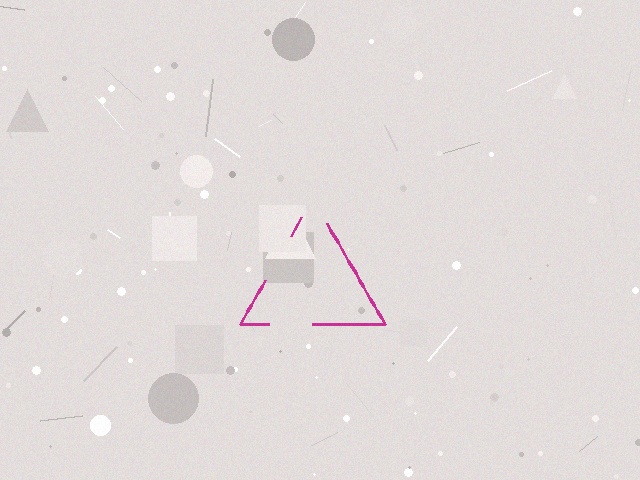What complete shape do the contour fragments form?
The contour fragments form a triangle.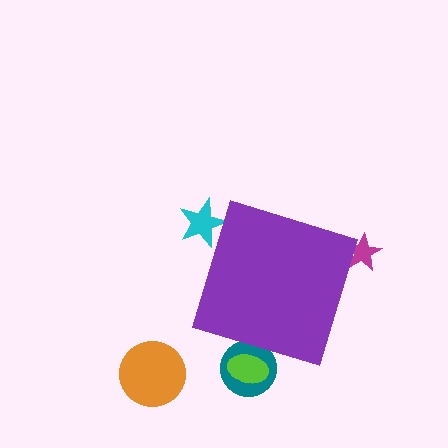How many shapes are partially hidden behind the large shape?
4 shapes are partially hidden.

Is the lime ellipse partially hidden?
Yes, the lime ellipse is partially hidden behind the purple diamond.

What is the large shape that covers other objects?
A purple diamond.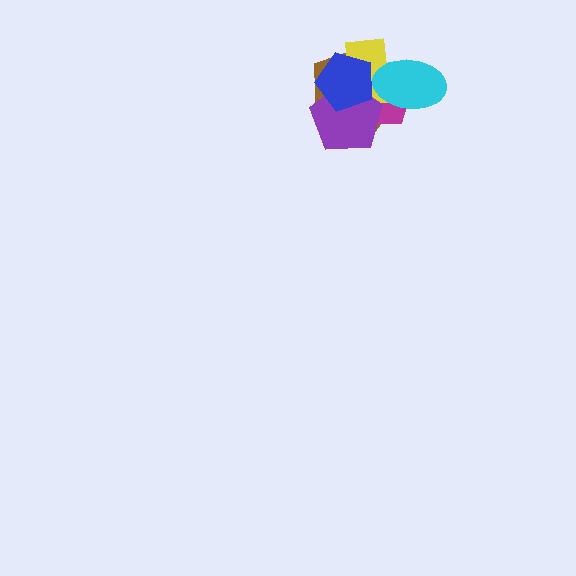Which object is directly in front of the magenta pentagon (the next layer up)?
The yellow rectangle is directly in front of the magenta pentagon.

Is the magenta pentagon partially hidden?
Yes, it is partially covered by another shape.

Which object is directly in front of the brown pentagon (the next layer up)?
The magenta pentagon is directly in front of the brown pentagon.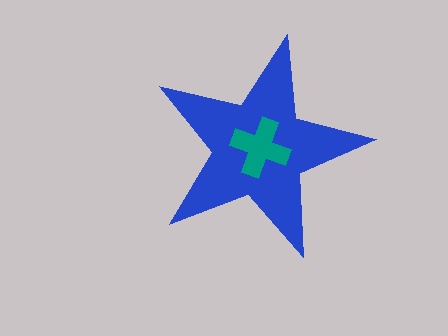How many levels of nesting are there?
2.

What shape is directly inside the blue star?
The teal cross.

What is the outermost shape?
The blue star.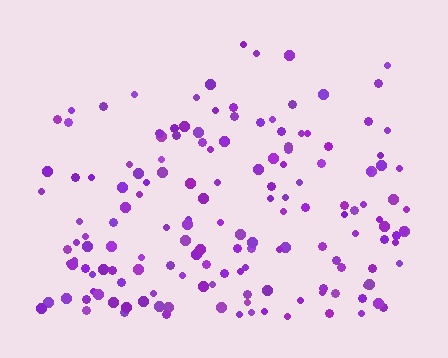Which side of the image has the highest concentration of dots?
The bottom.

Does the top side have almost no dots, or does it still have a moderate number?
Still a moderate number, just noticeably fewer than the bottom.